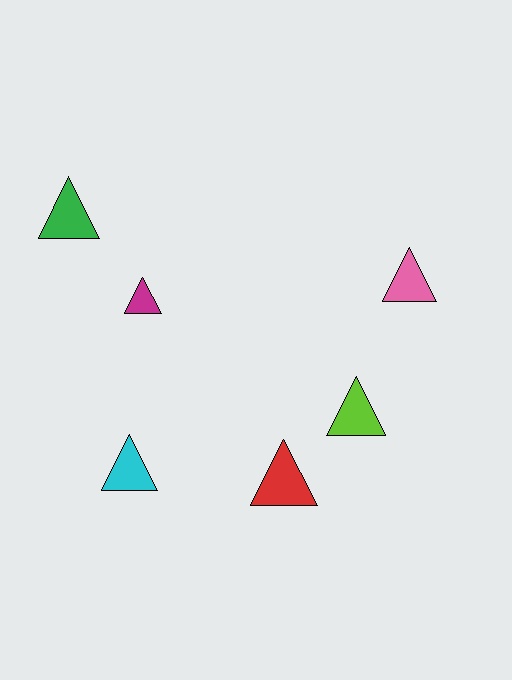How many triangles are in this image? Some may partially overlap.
There are 6 triangles.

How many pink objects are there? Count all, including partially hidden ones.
There is 1 pink object.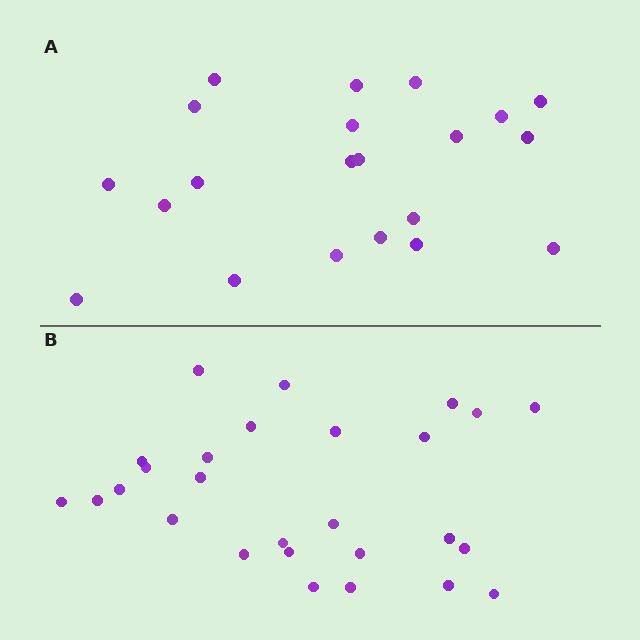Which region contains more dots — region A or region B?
Region B (the bottom region) has more dots.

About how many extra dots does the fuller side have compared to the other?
Region B has about 6 more dots than region A.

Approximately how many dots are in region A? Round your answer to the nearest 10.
About 20 dots. (The exact count is 21, which rounds to 20.)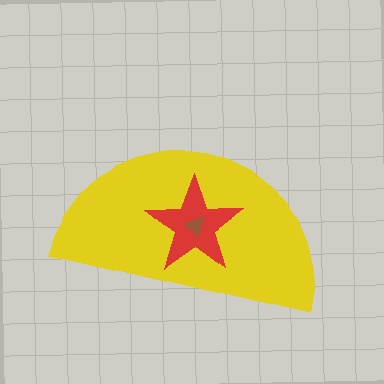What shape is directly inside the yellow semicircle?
The red star.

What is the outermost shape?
The yellow semicircle.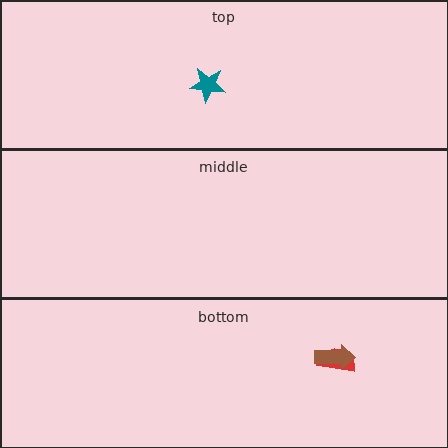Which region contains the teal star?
The top region.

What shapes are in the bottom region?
The red semicircle, the brown arrow.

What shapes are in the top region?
The teal star.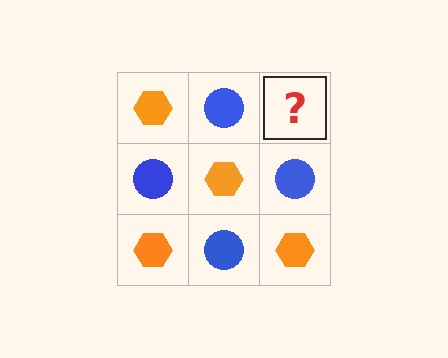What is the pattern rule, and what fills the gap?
The rule is that it alternates orange hexagon and blue circle in a checkerboard pattern. The gap should be filled with an orange hexagon.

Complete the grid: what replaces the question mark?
The question mark should be replaced with an orange hexagon.